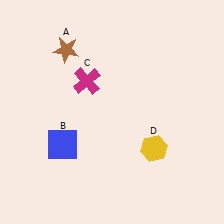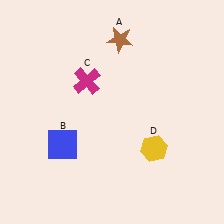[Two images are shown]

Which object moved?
The brown star (A) moved right.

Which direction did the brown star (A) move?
The brown star (A) moved right.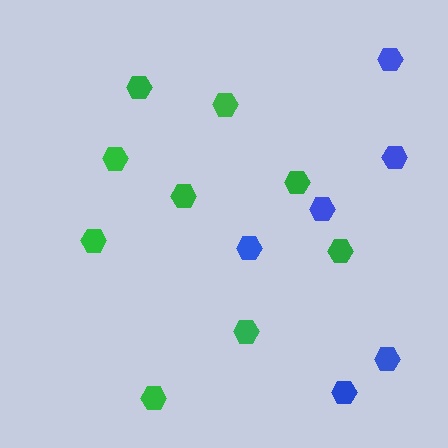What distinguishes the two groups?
There are 2 groups: one group of blue hexagons (6) and one group of green hexagons (9).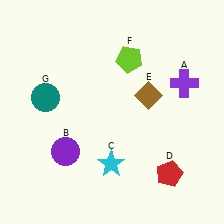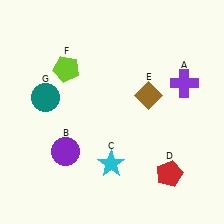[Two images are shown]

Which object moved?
The lime pentagon (F) moved left.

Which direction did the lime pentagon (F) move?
The lime pentagon (F) moved left.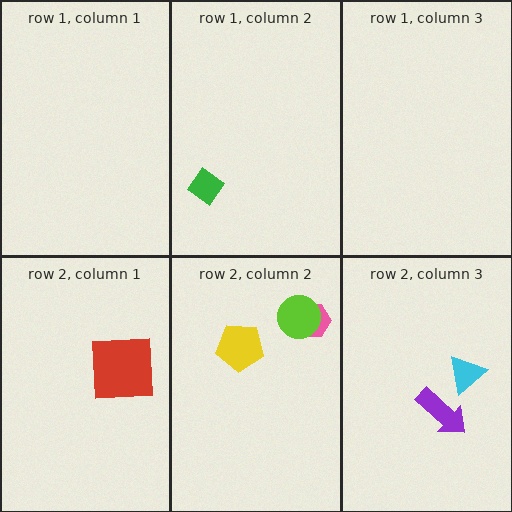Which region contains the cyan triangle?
The row 2, column 3 region.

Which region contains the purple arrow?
The row 2, column 3 region.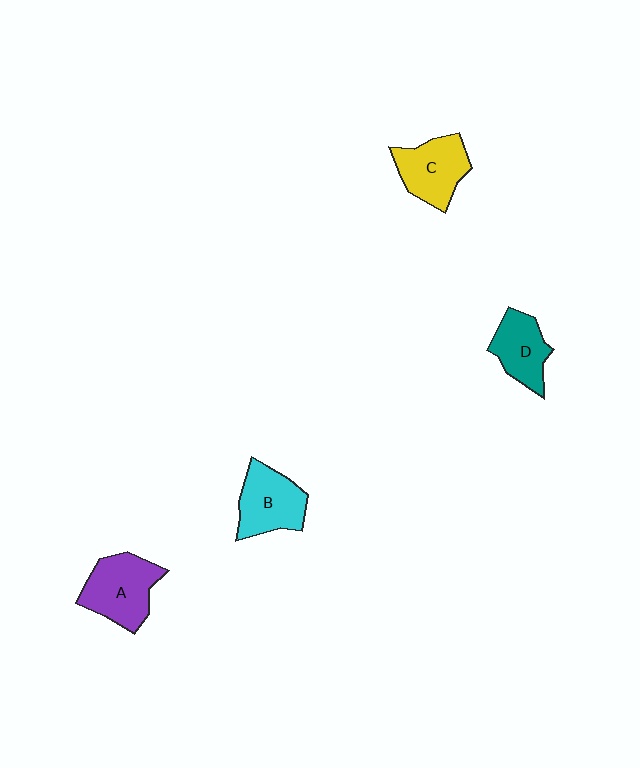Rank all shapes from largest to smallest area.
From largest to smallest: A (purple), B (cyan), C (yellow), D (teal).